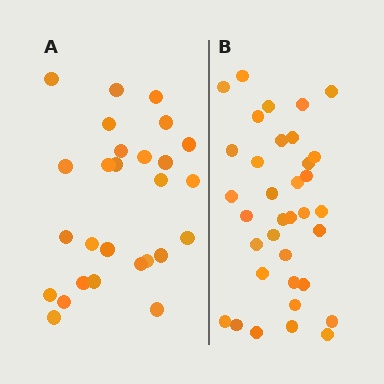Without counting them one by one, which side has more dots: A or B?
Region B (the right region) has more dots.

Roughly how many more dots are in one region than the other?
Region B has roughly 8 or so more dots than region A.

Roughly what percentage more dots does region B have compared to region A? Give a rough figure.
About 30% more.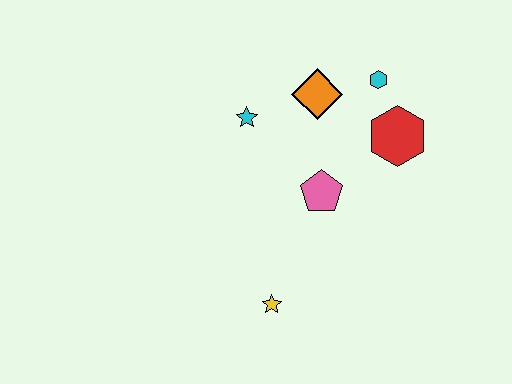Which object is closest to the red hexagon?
The cyan hexagon is closest to the red hexagon.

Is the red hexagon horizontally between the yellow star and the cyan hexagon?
No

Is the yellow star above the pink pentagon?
No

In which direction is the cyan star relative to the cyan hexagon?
The cyan star is to the left of the cyan hexagon.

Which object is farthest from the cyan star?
The yellow star is farthest from the cyan star.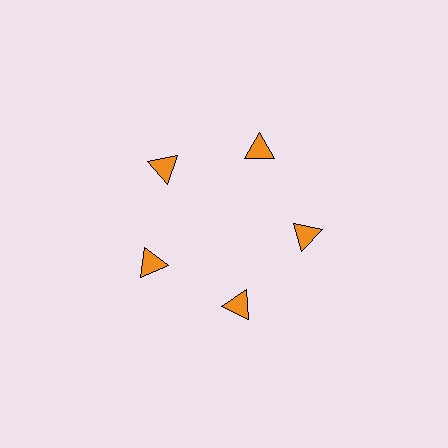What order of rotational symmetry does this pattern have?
This pattern has 5-fold rotational symmetry.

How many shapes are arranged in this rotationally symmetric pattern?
There are 5 shapes, arranged in 5 groups of 1.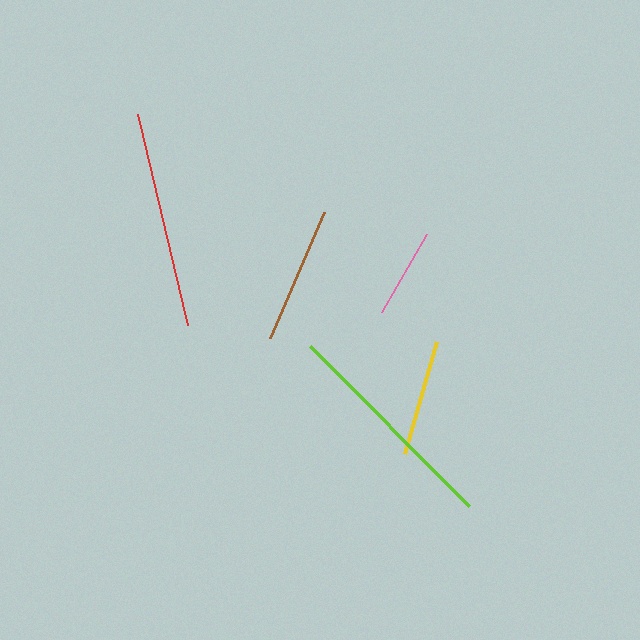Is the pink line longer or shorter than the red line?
The red line is longer than the pink line.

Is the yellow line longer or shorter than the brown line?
The brown line is longer than the yellow line.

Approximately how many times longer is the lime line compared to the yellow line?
The lime line is approximately 1.9 times the length of the yellow line.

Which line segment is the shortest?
The pink line is the shortest at approximately 91 pixels.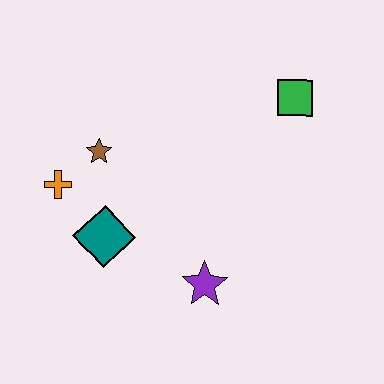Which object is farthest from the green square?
The orange cross is farthest from the green square.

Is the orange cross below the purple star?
No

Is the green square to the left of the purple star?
No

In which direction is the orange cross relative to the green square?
The orange cross is to the left of the green square.